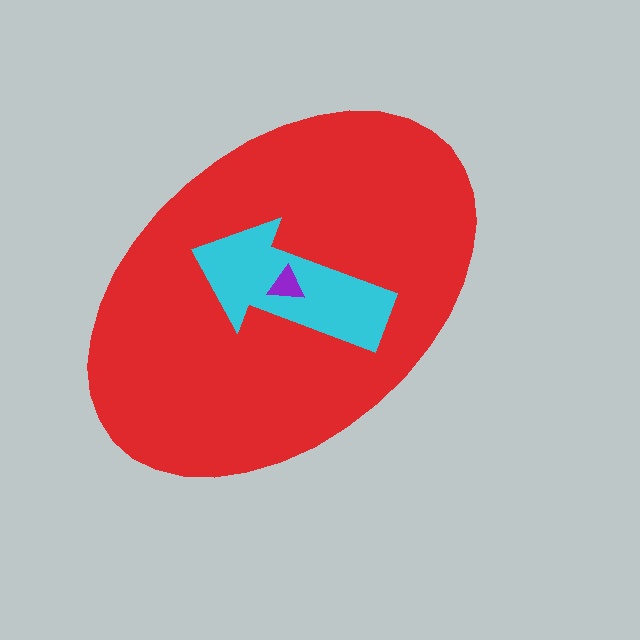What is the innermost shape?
The purple triangle.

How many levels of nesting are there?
3.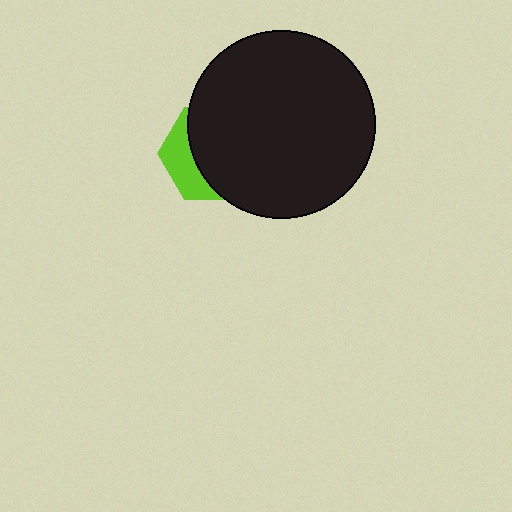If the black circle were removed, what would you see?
You would see the complete lime hexagon.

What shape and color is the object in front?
The object in front is a black circle.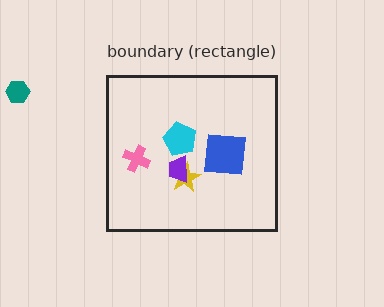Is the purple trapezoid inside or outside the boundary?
Inside.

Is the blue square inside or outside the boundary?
Inside.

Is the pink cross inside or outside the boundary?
Inside.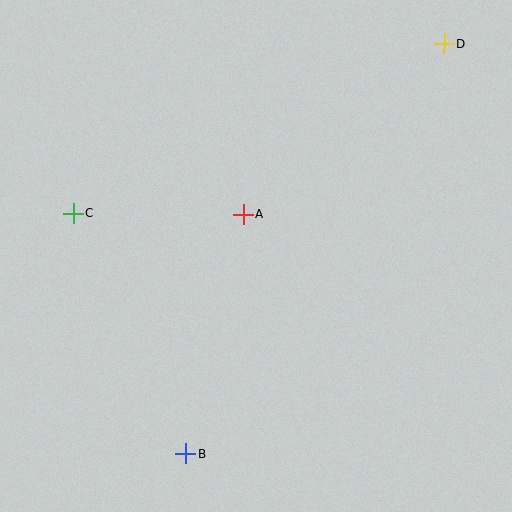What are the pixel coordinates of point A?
Point A is at (243, 214).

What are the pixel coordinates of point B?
Point B is at (185, 454).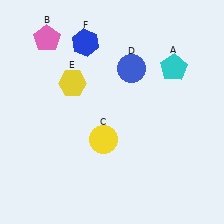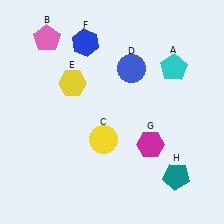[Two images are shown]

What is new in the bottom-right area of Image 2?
A magenta hexagon (G) was added in the bottom-right area of Image 2.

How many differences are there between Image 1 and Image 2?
There are 2 differences between the two images.